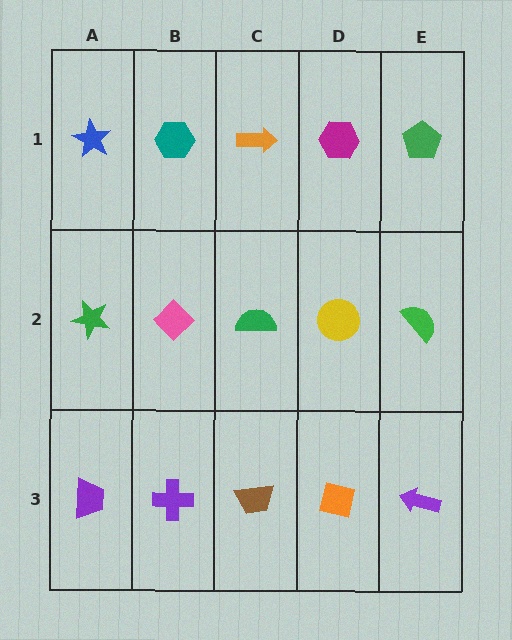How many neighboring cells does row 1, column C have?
3.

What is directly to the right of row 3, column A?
A purple cross.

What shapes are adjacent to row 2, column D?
A magenta hexagon (row 1, column D), an orange square (row 3, column D), a green semicircle (row 2, column C), a green semicircle (row 2, column E).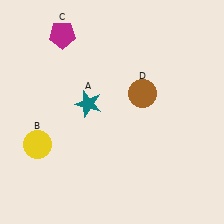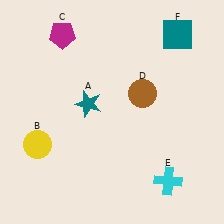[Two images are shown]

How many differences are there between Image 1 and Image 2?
There are 2 differences between the two images.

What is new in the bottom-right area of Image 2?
A cyan cross (E) was added in the bottom-right area of Image 2.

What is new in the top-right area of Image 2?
A teal square (F) was added in the top-right area of Image 2.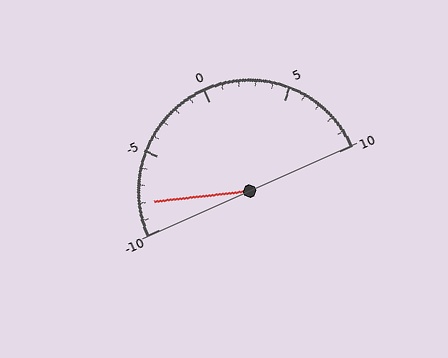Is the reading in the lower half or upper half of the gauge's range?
The reading is in the lower half of the range (-10 to 10).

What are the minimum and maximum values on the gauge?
The gauge ranges from -10 to 10.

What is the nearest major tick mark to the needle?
The nearest major tick mark is -10.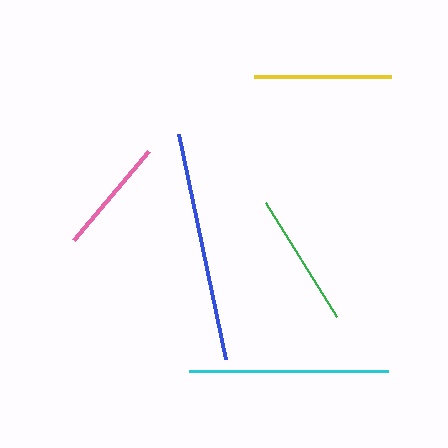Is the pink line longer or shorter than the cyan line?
The cyan line is longer than the pink line.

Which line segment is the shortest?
The pink line is the shortest at approximately 116 pixels.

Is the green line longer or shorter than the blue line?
The blue line is longer than the green line.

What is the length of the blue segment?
The blue segment is approximately 229 pixels long.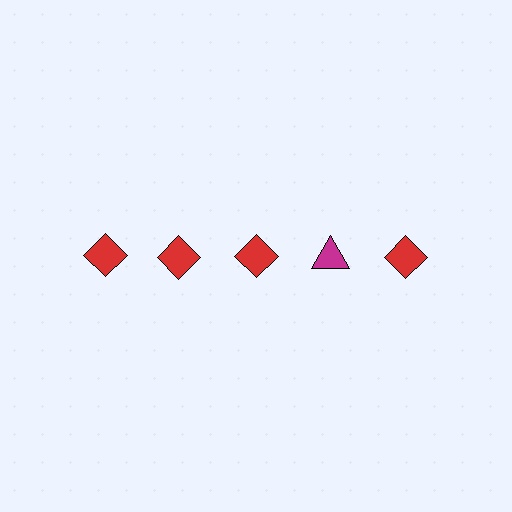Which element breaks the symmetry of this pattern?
The magenta triangle in the top row, second from right column breaks the symmetry. All other shapes are red diamonds.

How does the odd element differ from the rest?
It differs in both color (magenta instead of red) and shape (triangle instead of diamond).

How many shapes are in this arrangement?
There are 5 shapes arranged in a grid pattern.